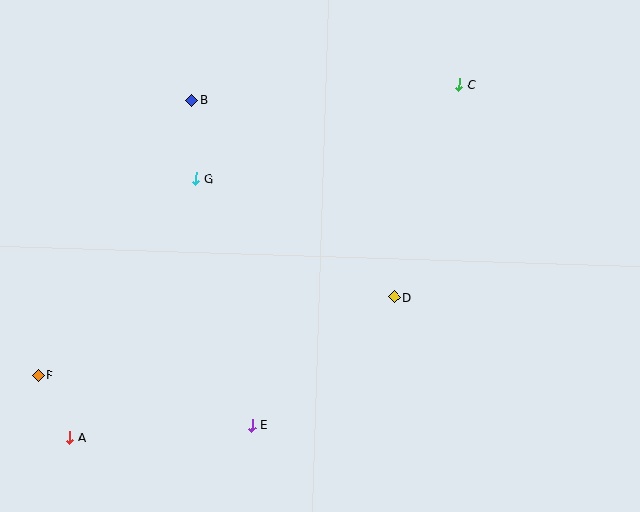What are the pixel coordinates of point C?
Point C is at (459, 84).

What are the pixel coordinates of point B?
Point B is at (191, 100).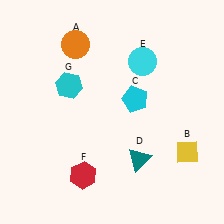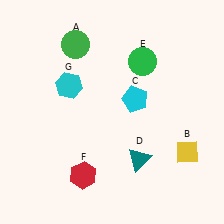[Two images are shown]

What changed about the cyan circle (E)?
In Image 1, E is cyan. In Image 2, it changed to green.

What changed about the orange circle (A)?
In Image 1, A is orange. In Image 2, it changed to green.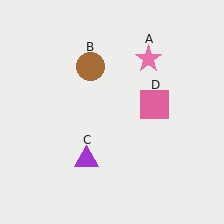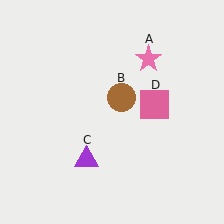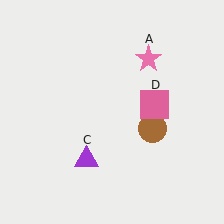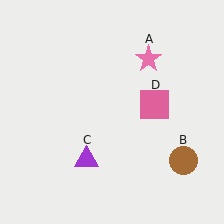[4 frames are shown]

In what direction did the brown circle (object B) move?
The brown circle (object B) moved down and to the right.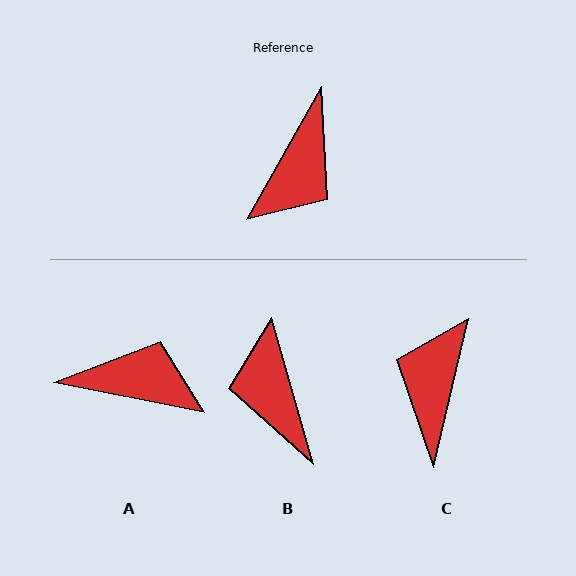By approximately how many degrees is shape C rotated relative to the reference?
Approximately 164 degrees clockwise.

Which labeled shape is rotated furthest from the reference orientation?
C, about 164 degrees away.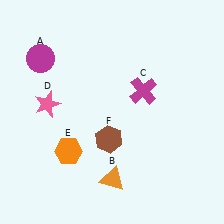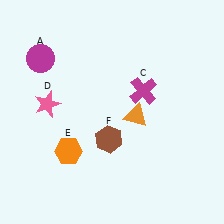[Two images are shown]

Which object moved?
The orange triangle (B) moved up.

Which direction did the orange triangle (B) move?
The orange triangle (B) moved up.